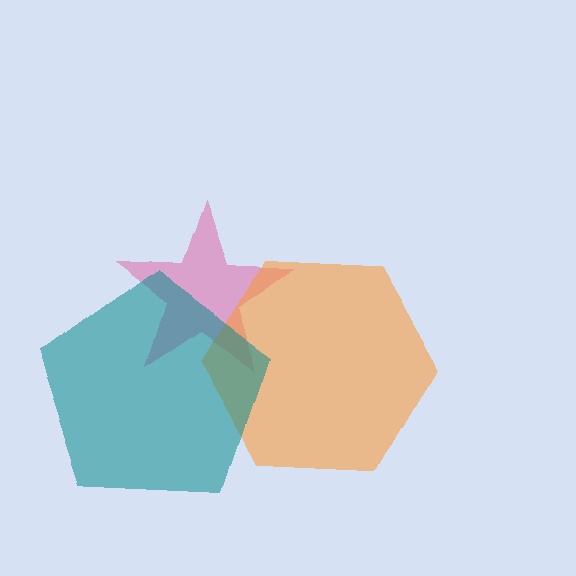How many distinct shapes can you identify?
There are 3 distinct shapes: a pink star, an orange hexagon, a teal pentagon.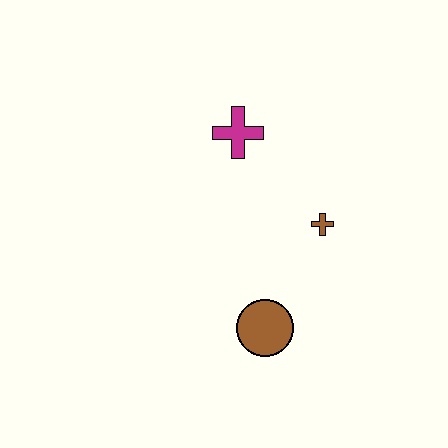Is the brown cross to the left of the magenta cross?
No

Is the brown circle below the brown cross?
Yes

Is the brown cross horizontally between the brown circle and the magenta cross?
No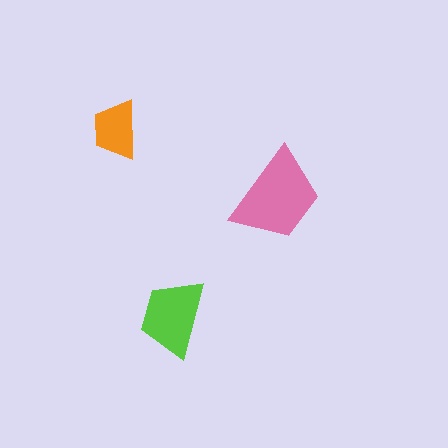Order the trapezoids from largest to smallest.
the pink one, the lime one, the orange one.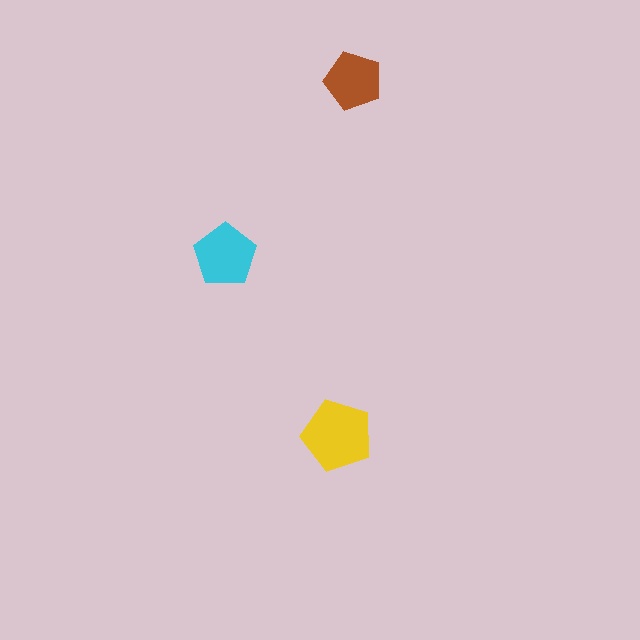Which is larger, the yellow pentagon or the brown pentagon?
The yellow one.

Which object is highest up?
The brown pentagon is topmost.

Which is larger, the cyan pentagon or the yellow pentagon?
The yellow one.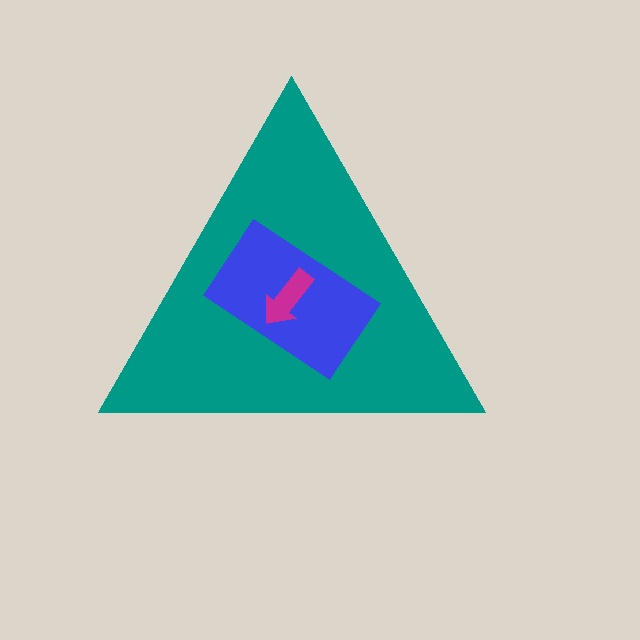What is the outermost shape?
The teal triangle.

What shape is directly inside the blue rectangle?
The magenta arrow.